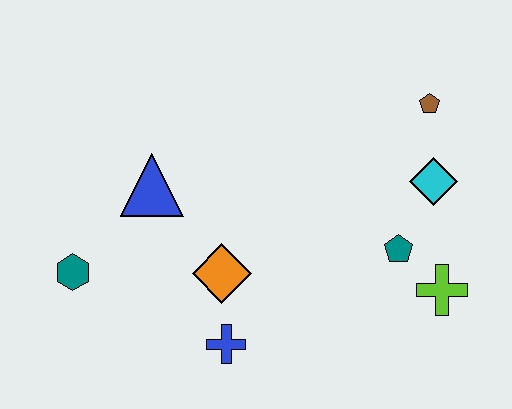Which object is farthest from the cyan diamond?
The teal hexagon is farthest from the cyan diamond.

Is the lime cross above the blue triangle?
No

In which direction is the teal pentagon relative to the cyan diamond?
The teal pentagon is below the cyan diamond.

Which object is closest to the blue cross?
The orange diamond is closest to the blue cross.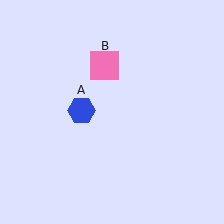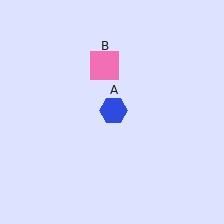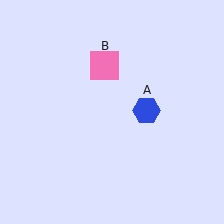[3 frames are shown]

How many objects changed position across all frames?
1 object changed position: blue hexagon (object A).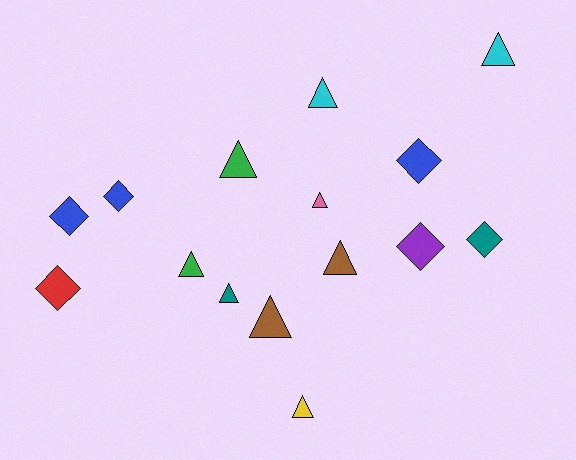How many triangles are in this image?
There are 9 triangles.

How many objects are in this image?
There are 15 objects.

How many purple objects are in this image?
There is 1 purple object.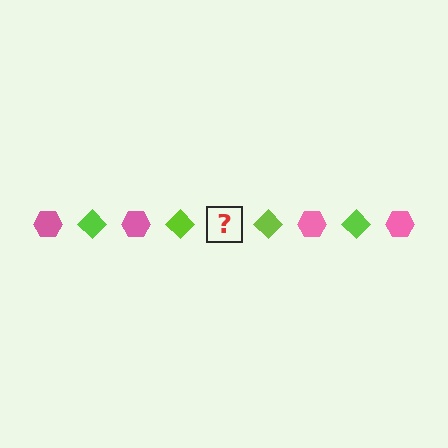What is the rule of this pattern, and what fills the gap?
The rule is that the pattern alternates between pink hexagon and lime diamond. The gap should be filled with a pink hexagon.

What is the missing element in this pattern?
The missing element is a pink hexagon.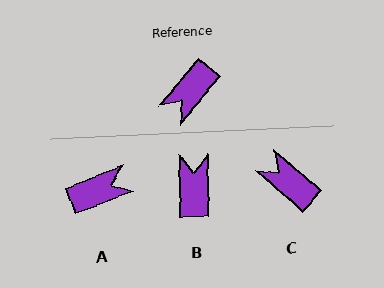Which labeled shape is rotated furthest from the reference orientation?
A, about 151 degrees away.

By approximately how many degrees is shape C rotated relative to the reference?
Approximately 91 degrees clockwise.